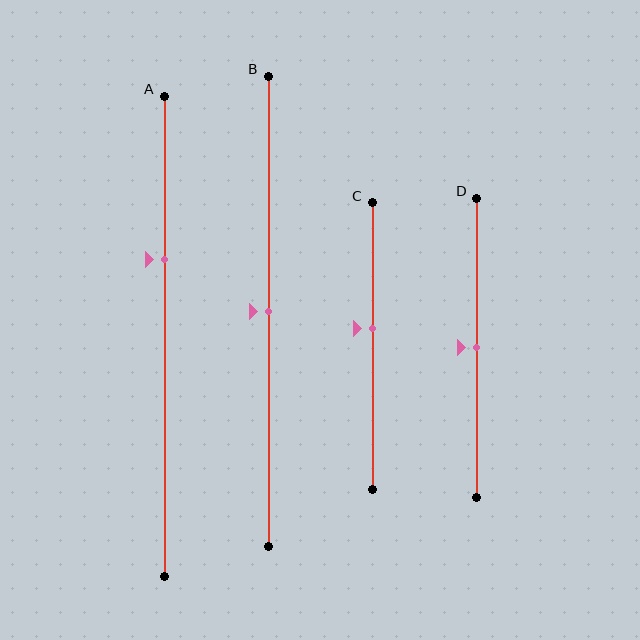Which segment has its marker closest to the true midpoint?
Segment B has its marker closest to the true midpoint.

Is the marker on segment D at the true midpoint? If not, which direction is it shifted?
Yes, the marker on segment D is at the true midpoint.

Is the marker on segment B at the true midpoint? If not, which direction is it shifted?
Yes, the marker on segment B is at the true midpoint.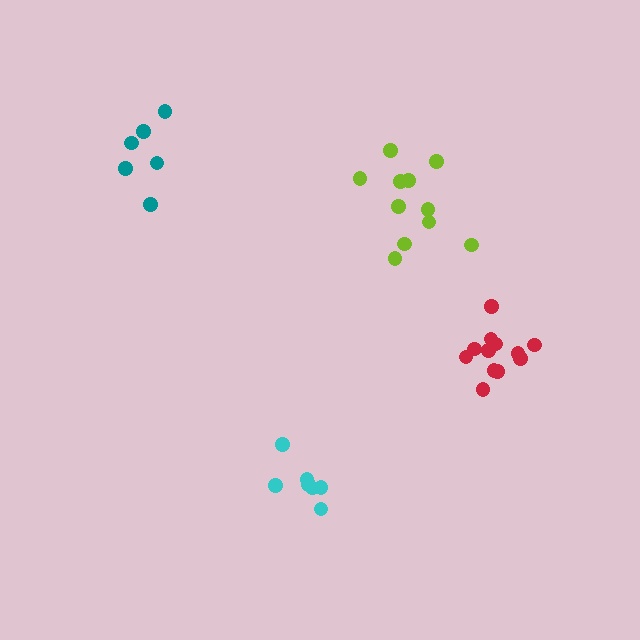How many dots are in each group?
Group 1: 12 dots, Group 2: 7 dots, Group 3: 6 dots, Group 4: 11 dots (36 total).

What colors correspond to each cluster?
The clusters are colored: red, cyan, teal, lime.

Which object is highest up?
The teal cluster is topmost.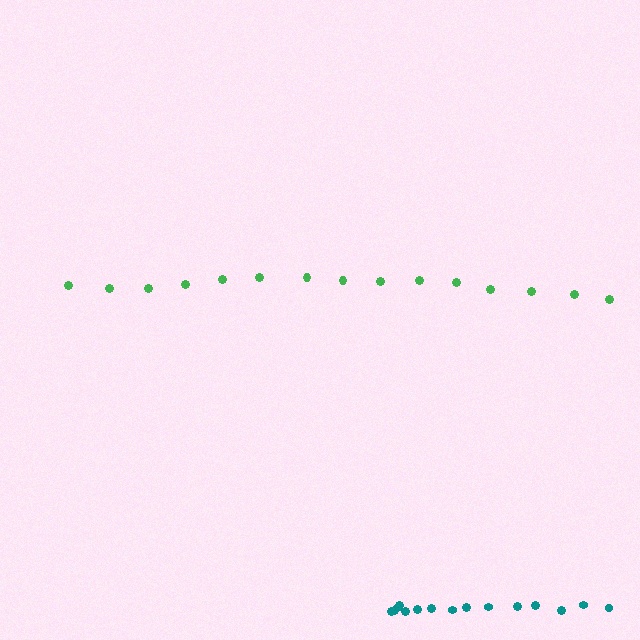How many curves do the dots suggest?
There are 2 distinct paths.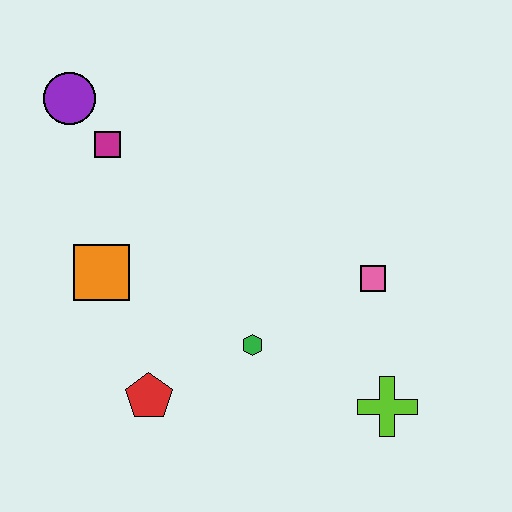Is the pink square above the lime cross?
Yes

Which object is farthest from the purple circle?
The lime cross is farthest from the purple circle.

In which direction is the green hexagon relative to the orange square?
The green hexagon is to the right of the orange square.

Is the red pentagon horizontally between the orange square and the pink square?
Yes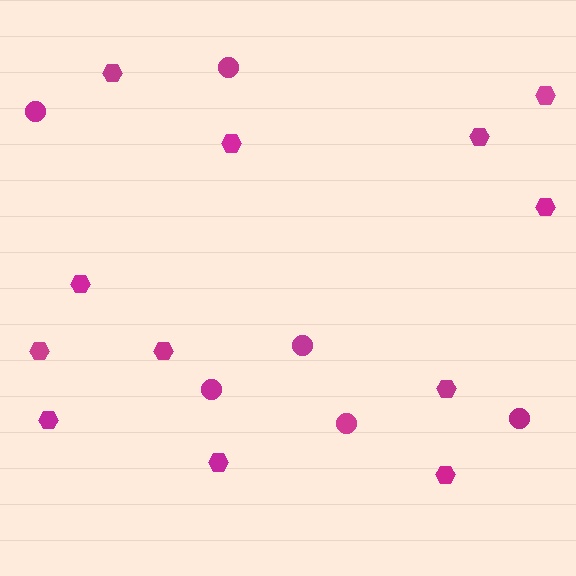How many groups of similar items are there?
There are 2 groups: one group of hexagons (12) and one group of circles (6).